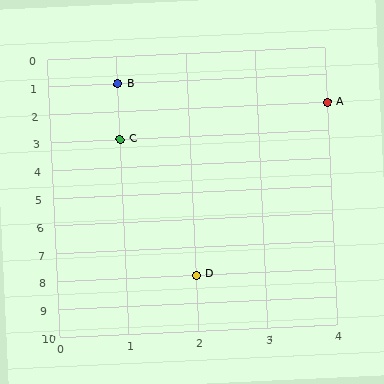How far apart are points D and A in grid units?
Points D and A are 2 columns and 6 rows apart (about 6.3 grid units diagonally).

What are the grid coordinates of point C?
Point C is at grid coordinates (1, 3).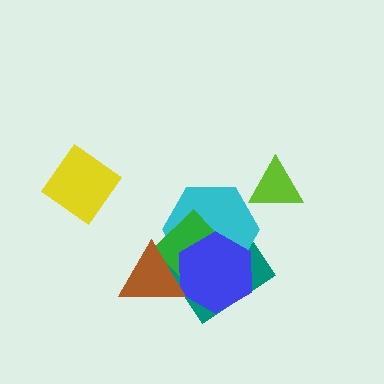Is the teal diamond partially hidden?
Yes, it is partially covered by another shape.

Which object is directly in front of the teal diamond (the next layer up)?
The cyan hexagon is directly in front of the teal diamond.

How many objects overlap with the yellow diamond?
0 objects overlap with the yellow diamond.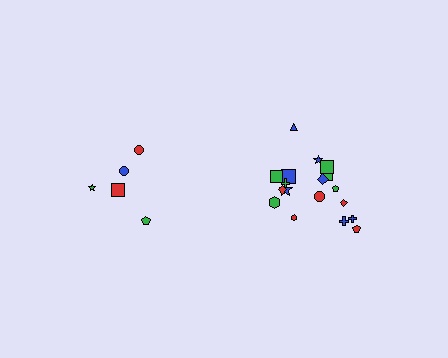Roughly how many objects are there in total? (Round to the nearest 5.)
Roughly 25 objects in total.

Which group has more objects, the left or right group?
The right group.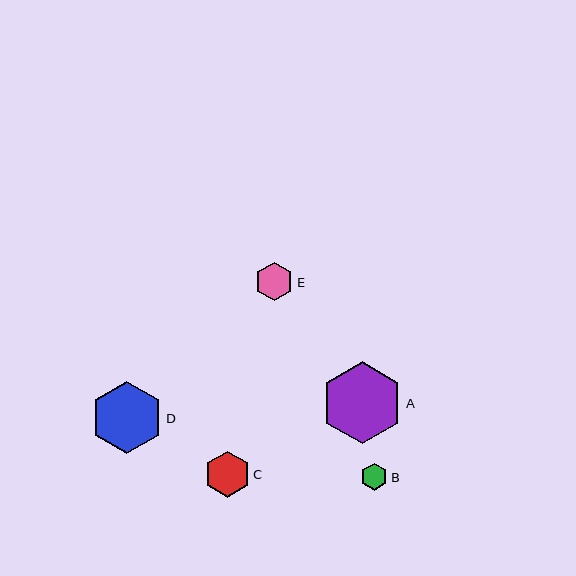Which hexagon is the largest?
Hexagon A is the largest with a size of approximately 82 pixels.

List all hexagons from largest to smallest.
From largest to smallest: A, D, C, E, B.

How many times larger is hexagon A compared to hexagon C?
Hexagon A is approximately 1.8 times the size of hexagon C.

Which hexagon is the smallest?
Hexagon B is the smallest with a size of approximately 27 pixels.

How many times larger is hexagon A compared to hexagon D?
Hexagon A is approximately 1.1 times the size of hexagon D.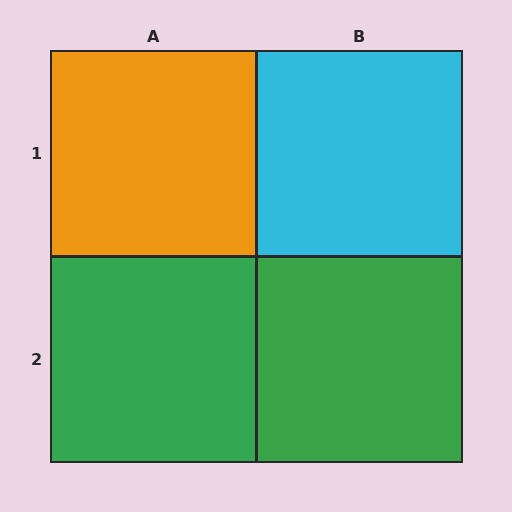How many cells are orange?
1 cell is orange.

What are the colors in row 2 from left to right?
Green, green.